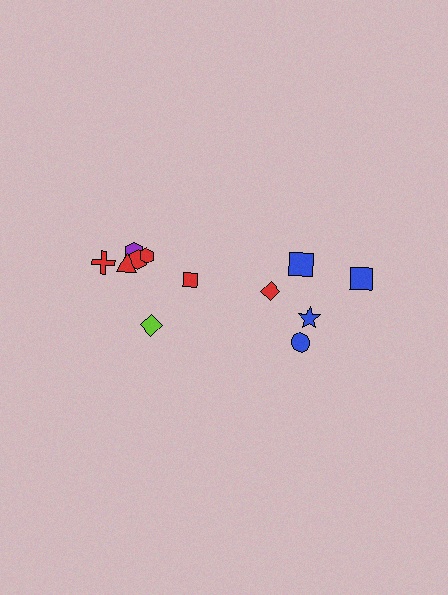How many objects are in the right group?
There are 5 objects.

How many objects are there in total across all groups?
There are 12 objects.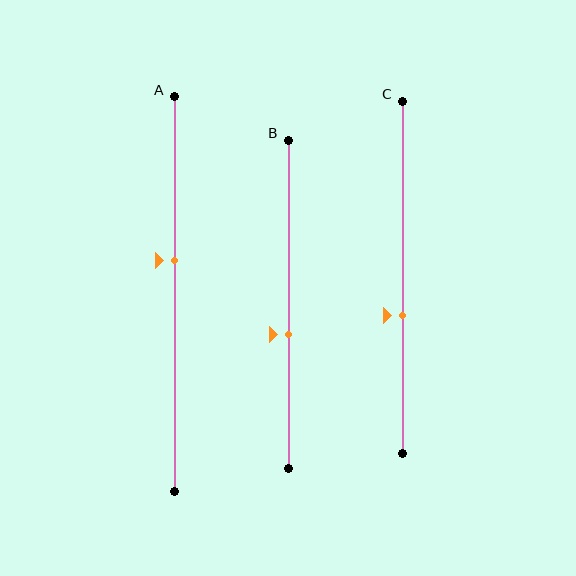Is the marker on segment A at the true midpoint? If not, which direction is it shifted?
No, the marker on segment A is shifted upward by about 9% of the segment length.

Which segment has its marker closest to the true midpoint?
Segment A has its marker closest to the true midpoint.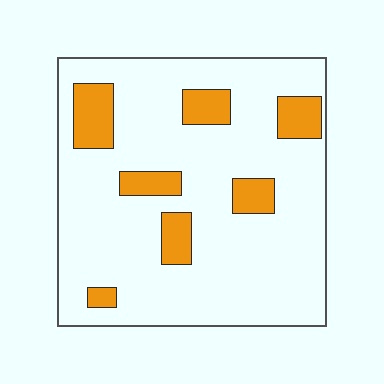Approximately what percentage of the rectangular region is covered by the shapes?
Approximately 15%.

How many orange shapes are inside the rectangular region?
7.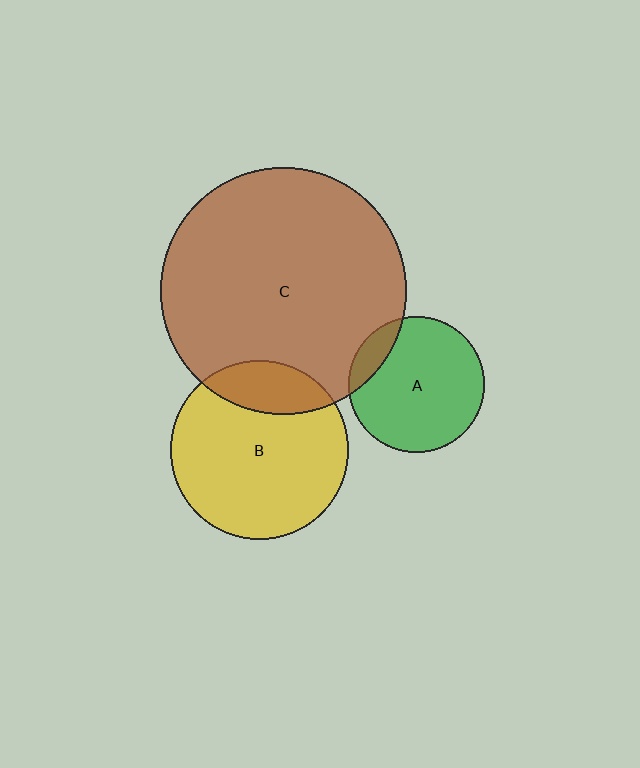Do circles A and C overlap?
Yes.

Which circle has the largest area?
Circle C (brown).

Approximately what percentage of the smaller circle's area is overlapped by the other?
Approximately 15%.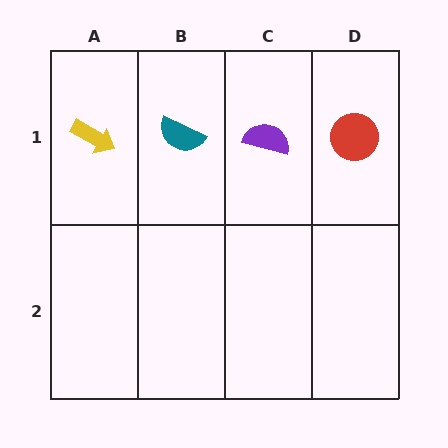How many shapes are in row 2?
0 shapes.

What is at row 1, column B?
A teal semicircle.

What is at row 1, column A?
A yellow arrow.